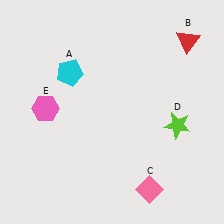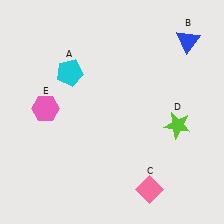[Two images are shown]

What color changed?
The triangle (B) changed from red in Image 1 to blue in Image 2.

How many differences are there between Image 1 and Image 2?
There is 1 difference between the two images.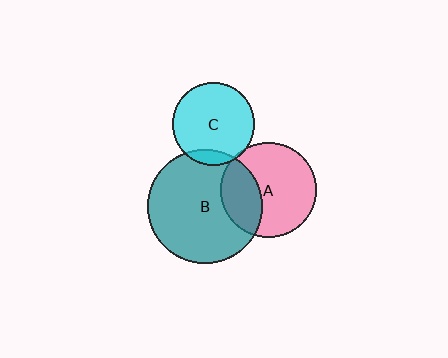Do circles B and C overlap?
Yes.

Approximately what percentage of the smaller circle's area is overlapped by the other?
Approximately 10%.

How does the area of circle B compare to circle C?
Approximately 1.9 times.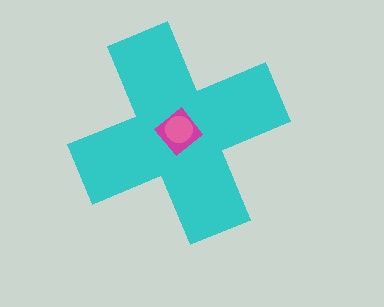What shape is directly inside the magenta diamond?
The pink circle.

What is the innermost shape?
The pink circle.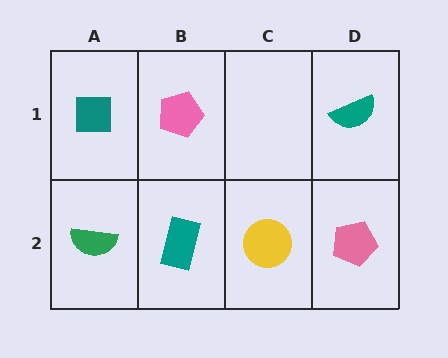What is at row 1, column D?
A teal semicircle.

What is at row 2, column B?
A teal rectangle.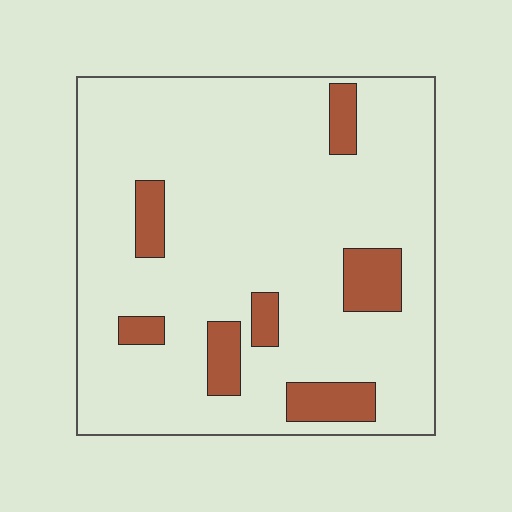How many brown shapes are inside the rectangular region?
7.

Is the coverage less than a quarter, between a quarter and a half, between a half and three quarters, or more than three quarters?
Less than a quarter.